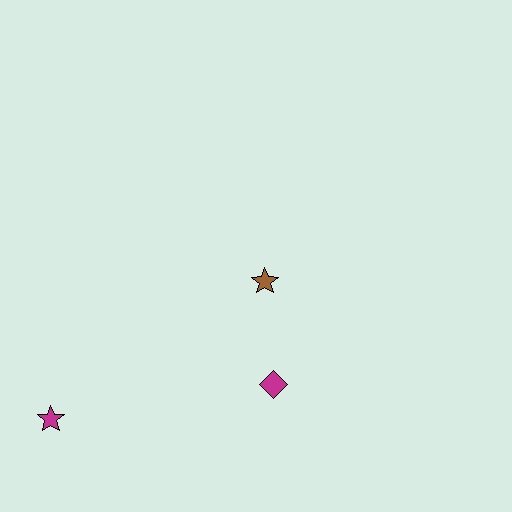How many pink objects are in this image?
There are no pink objects.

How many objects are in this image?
There are 3 objects.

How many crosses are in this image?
There are no crosses.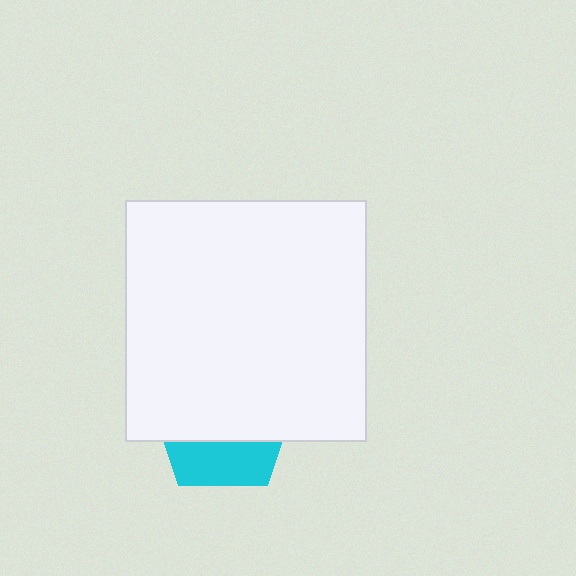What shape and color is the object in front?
The object in front is a white square.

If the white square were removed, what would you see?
You would see the complete cyan pentagon.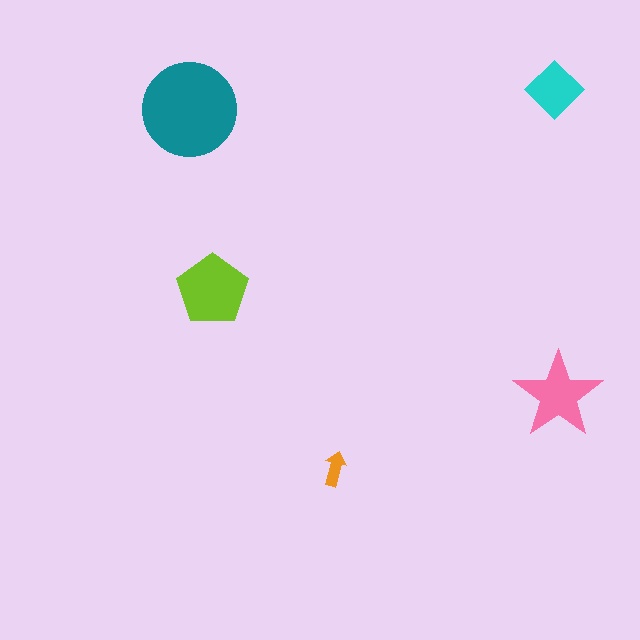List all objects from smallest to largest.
The orange arrow, the cyan diamond, the pink star, the lime pentagon, the teal circle.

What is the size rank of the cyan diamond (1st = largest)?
4th.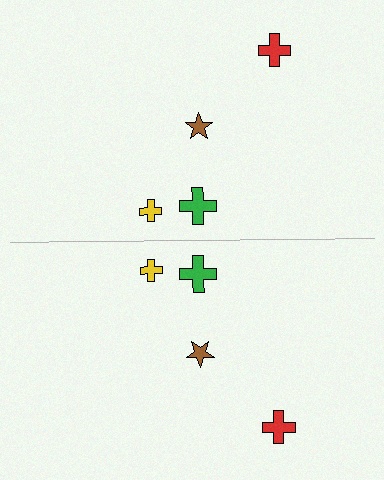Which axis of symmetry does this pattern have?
The pattern has a horizontal axis of symmetry running through the center of the image.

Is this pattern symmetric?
Yes, this pattern has bilateral (reflection) symmetry.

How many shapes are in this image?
There are 8 shapes in this image.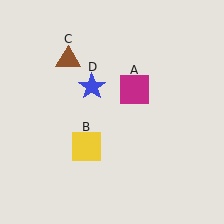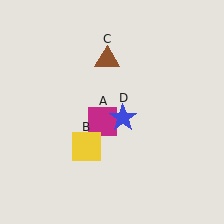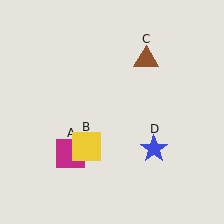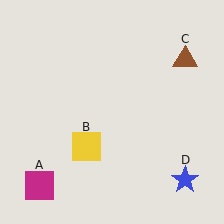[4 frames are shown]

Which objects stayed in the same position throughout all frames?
Yellow square (object B) remained stationary.